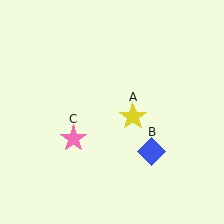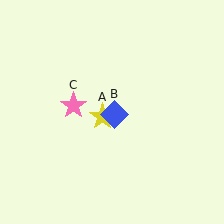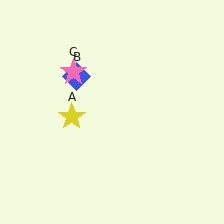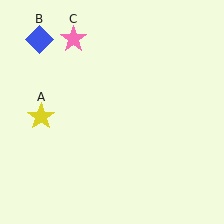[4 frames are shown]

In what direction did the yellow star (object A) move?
The yellow star (object A) moved left.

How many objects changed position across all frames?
3 objects changed position: yellow star (object A), blue diamond (object B), pink star (object C).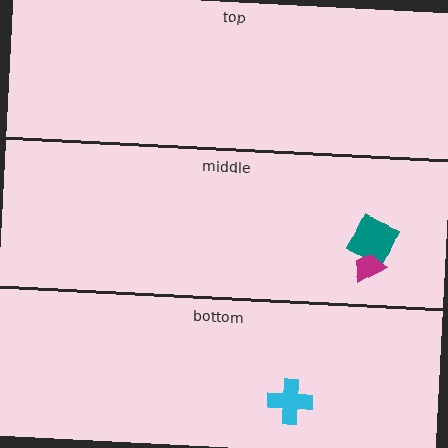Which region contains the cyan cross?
The bottom region.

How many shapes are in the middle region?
2.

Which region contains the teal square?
The middle region.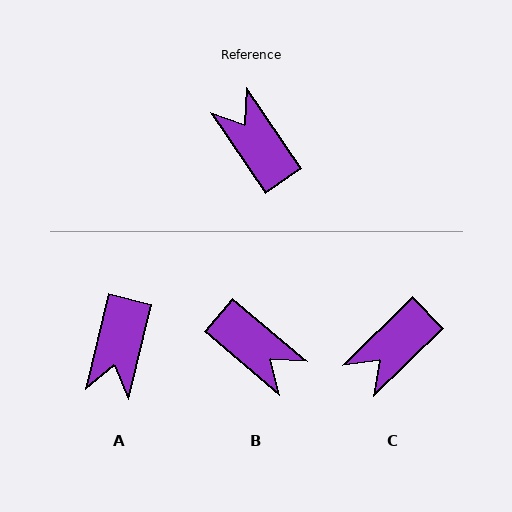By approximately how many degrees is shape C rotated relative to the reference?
Approximately 100 degrees counter-clockwise.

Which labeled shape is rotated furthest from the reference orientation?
B, about 165 degrees away.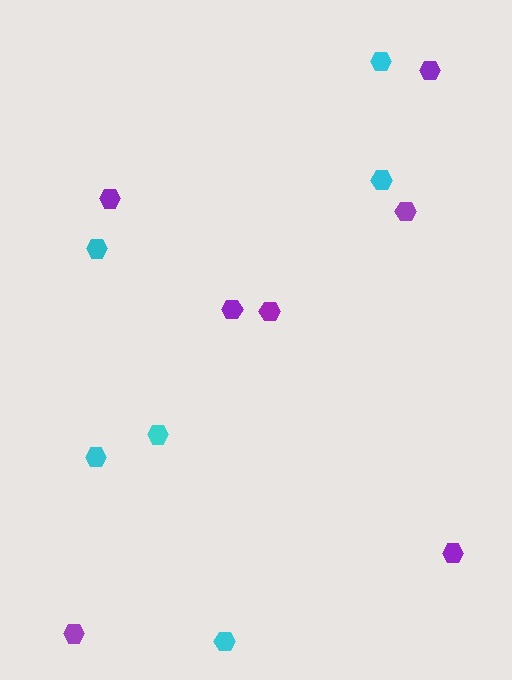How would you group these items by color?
There are 2 groups: one group of cyan hexagons (6) and one group of purple hexagons (7).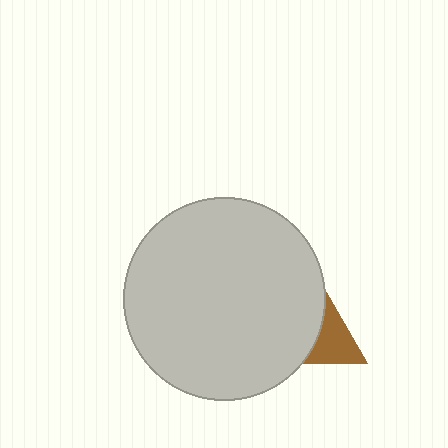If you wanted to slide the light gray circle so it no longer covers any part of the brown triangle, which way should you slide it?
Slide it left — that is the most direct way to separate the two shapes.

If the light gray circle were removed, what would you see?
You would see the complete brown triangle.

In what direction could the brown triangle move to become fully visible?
The brown triangle could move right. That would shift it out from behind the light gray circle entirely.